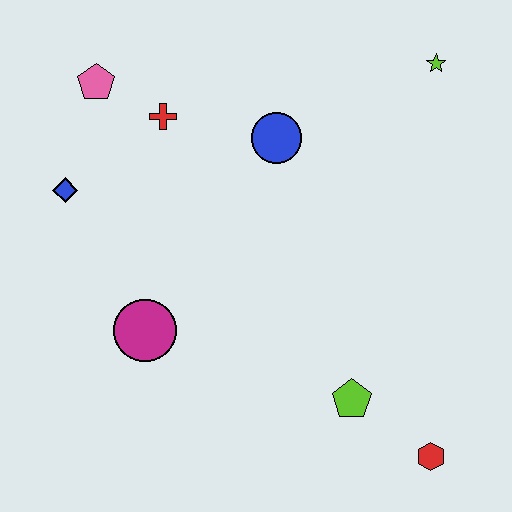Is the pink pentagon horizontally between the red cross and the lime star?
No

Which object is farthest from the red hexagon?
The pink pentagon is farthest from the red hexagon.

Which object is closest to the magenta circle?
The blue diamond is closest to the magenta circle.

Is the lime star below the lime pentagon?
No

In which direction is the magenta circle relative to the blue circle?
The magenta circle is below the blue circle.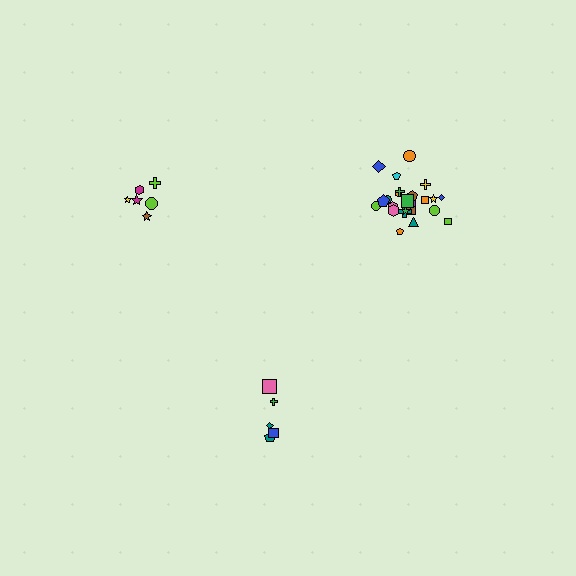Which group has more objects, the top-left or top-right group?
The top-right group.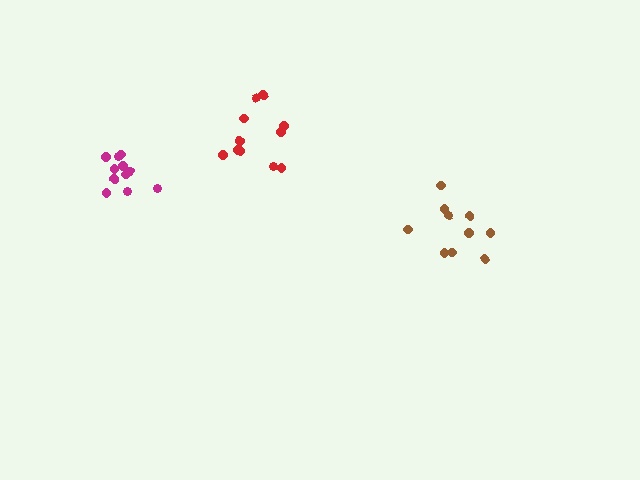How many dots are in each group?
Group 1: 11 dots, Group 2: 11 dots, Group 3: 10 dots (32 total).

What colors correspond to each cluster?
The clusters are colored: magenta, red, brown.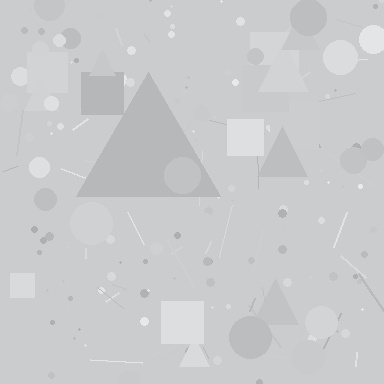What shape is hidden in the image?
A triangle is hidden in the image.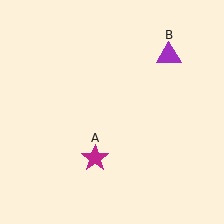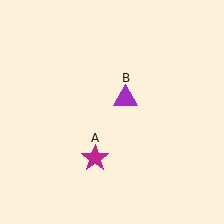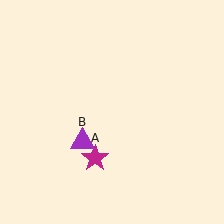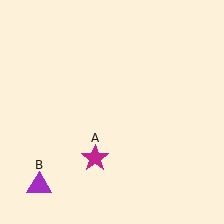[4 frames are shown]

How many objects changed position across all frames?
1 object changed position: purple triangle (object B).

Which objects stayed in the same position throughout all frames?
Magenta star (object A) remained stationary.